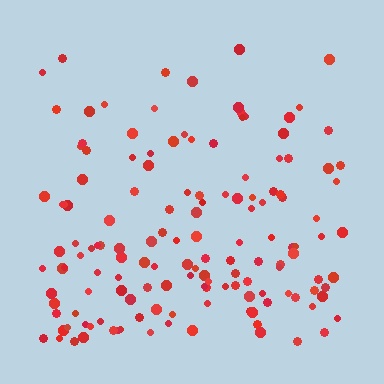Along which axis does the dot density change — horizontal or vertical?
Vertical.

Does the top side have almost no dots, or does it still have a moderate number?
Still a moderate number, just noticeably fewer than the bottom.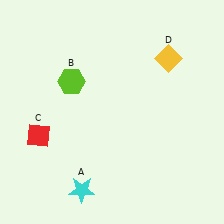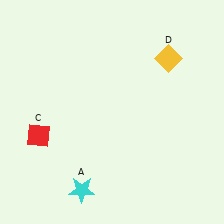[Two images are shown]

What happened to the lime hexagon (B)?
The lime hexagon (B) was removed in Image 2. It was in the top-left area of Image 1.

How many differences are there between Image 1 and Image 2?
There is 1 difference between the two images.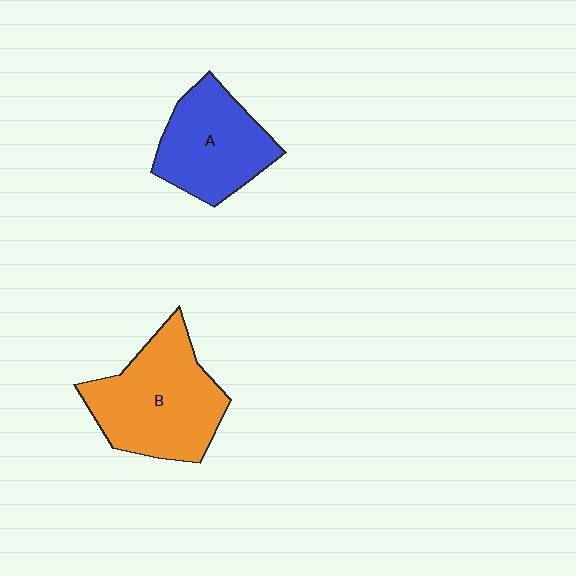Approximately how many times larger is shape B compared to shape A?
Approximately 1.3 times.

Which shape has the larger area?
Shape B (orange).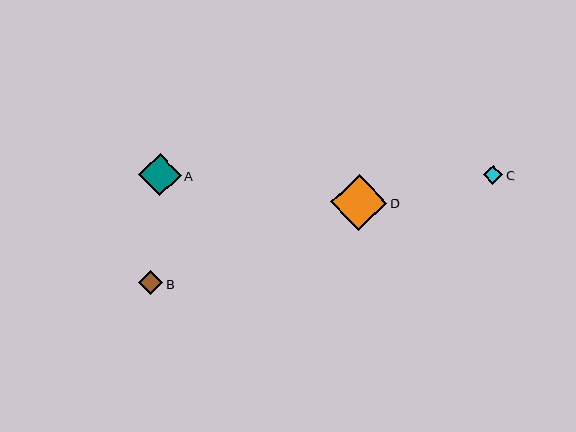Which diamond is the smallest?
Diamond C is the smallest with a size of approximately 19 pixels.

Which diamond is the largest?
Diamond D is the largest with a size of approximately 56 pixels.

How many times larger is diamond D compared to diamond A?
Diamond D is approximately 1.3 times the size of diamond A.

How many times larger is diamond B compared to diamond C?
Diamond B is approximately 1.2 times the size of diamond C.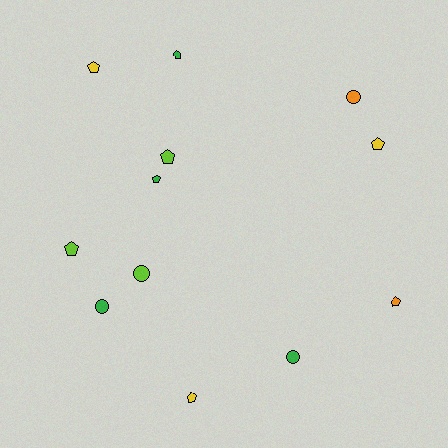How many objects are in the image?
There are 12 objects.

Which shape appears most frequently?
Pentagon, with 8 objects.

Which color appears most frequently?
Green, with 4 objects.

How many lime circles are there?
There is 1 lime circle.